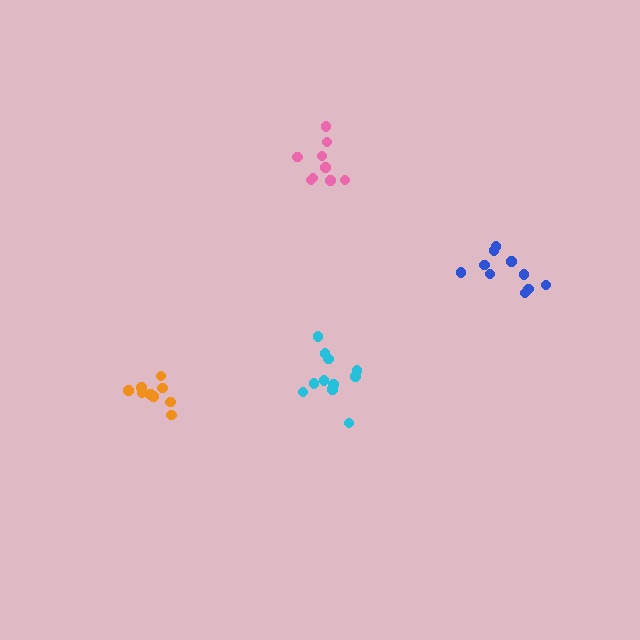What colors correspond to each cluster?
The clusters are colored: blue, cyan, pink, orange.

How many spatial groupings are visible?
There are 4 spatial groupings.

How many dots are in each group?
Group 1: 10 dots, Group 2: 11 dots, Group 3: 9 dots, Group 4: 9 dots (39 total).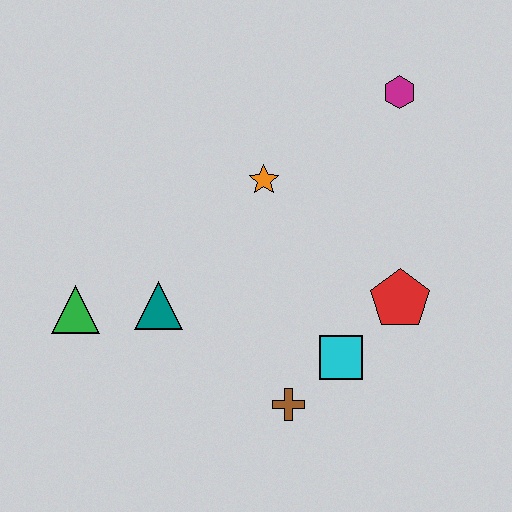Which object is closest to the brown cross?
The cyan square is closest to the brown cross.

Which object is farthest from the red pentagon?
The green triangle is farthest from the red pentagon.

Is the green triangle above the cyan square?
Yes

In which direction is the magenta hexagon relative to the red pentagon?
The magenta hexagon is above the red pentagon.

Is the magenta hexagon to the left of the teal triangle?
No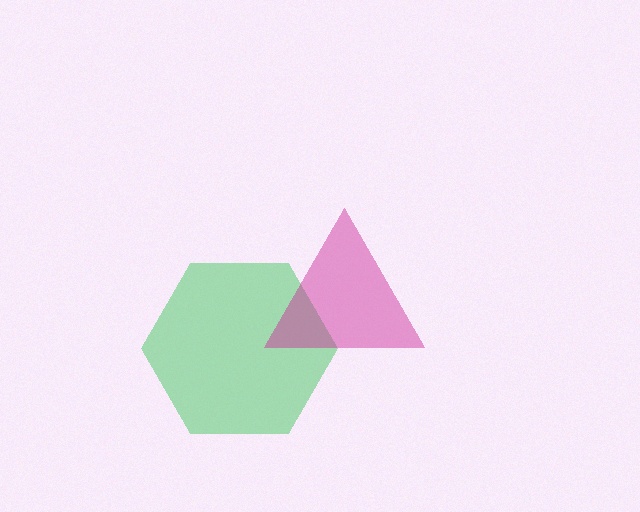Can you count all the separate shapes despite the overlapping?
Yes, there are 2 separate shapes.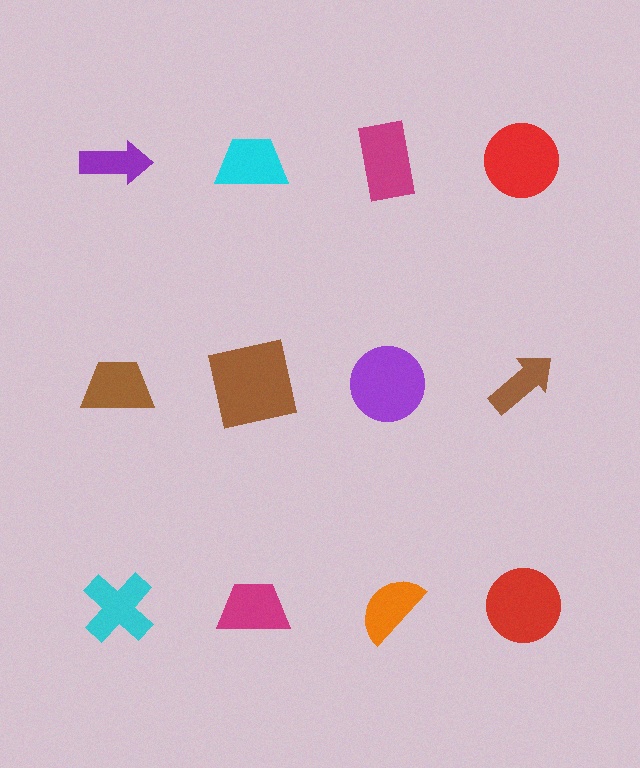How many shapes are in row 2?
4 shapes.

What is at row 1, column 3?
A magenta rectangle.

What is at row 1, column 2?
A cyan trapezoid.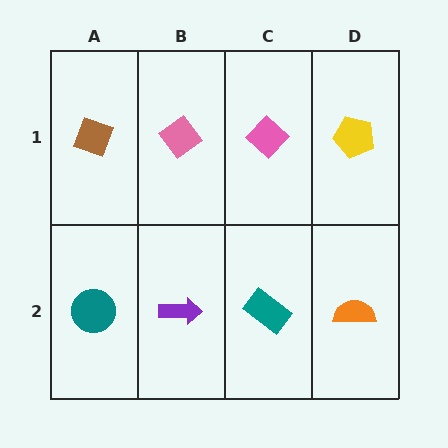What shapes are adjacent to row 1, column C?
A teal rectangle (row 2, column C), a pink diamond (row 1, column B), a yellow pentagon (row 1, column D).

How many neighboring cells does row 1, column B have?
3.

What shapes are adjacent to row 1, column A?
A teal circle (row 2, column A), a pink diamond (row 1, column B).